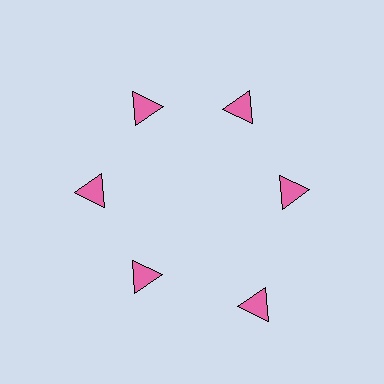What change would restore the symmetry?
The symmetry would be restored by moving it inward, back onto the ring so that all 6 triangles sit at equal angles and equal distance from the center.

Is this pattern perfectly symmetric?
No. The 6 pink triangles are arranged in a ring, but one element near the 5 o'clock position is pushed outward from the center, breaking the 6-fold rotational symmetry.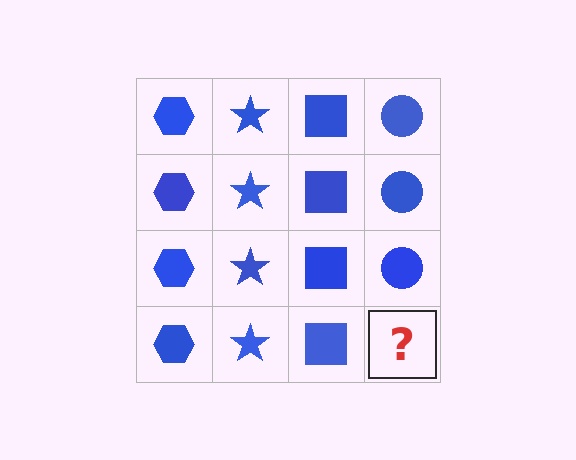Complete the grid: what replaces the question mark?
The question mark should be replaced with a blue circle.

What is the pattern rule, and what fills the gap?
The rule is that each column has a consistent shape. The gap should be filled with a blue circle.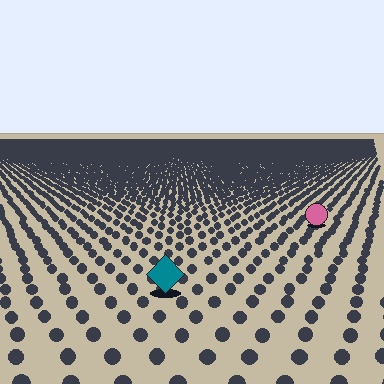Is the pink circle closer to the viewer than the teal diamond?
No. The teal diamond is closer — you can tell from the texture gradient: the ground texture is coarser near it.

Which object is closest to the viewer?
The teal diamond is closest. The texture marks near it are larger and more spread out.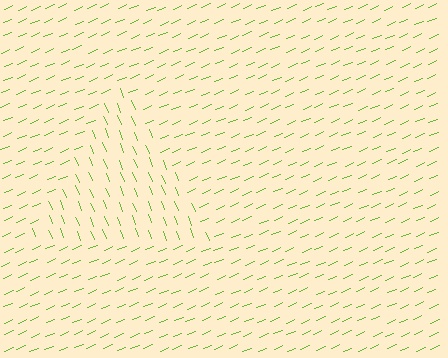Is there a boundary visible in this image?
Yes, there is a texture boundary formed by a change in line orientation.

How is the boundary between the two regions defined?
The boundary is defined purely by a change in line orientation (approximately 89 degrees difference). All lines are the same color and thickness.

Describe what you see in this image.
The image is filled with small lime line segments. A triangle region in the image has lines oriented differently from the surrounding lines, creating a visible texture boundary.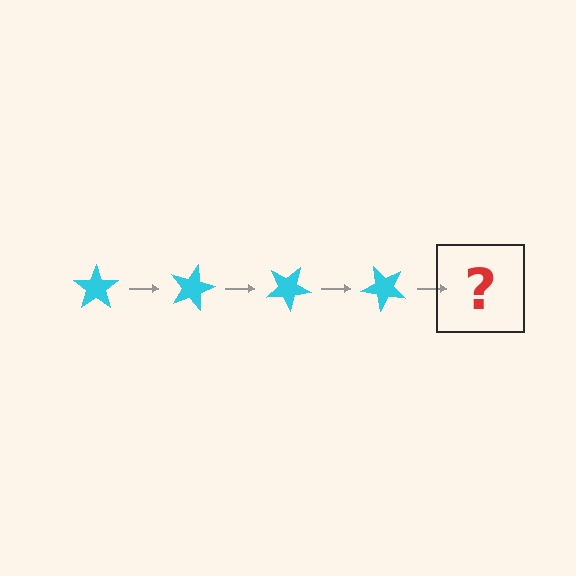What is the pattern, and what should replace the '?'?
The pattern is that the star rotates 15 degrees each step. The '?' should be a cyan star rotated 60 degrees.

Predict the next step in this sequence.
The next step is a cyan star rotated 60 degrees.